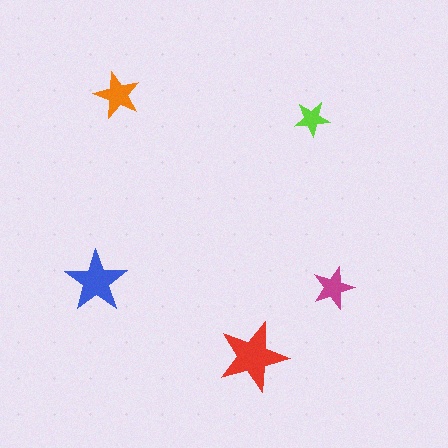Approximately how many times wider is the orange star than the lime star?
About 1.5 times wider.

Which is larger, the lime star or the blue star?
The blue one.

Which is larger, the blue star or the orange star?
The blue one.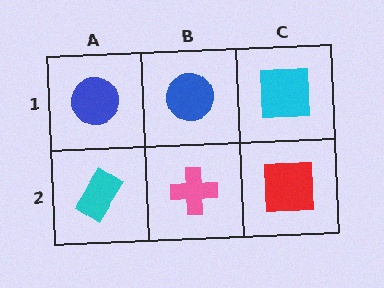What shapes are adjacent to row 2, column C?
A cyan square (row 1, column C), a pink cross (row 2, column B).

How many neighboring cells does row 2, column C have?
2.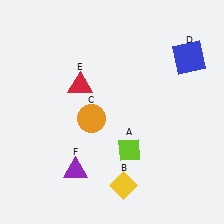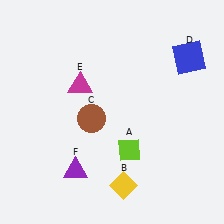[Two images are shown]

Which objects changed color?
C changed from orange to brown. E changed from red to magenta.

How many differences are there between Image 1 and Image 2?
There are 2 differences between the two images.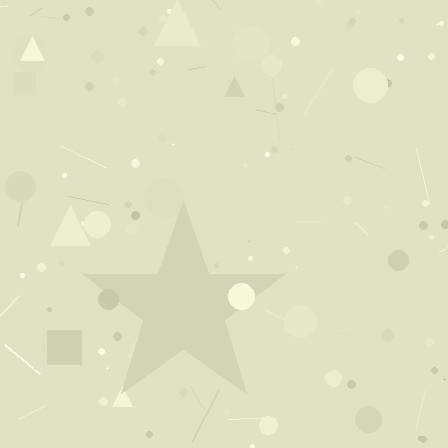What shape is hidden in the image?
A star is hidden in the image.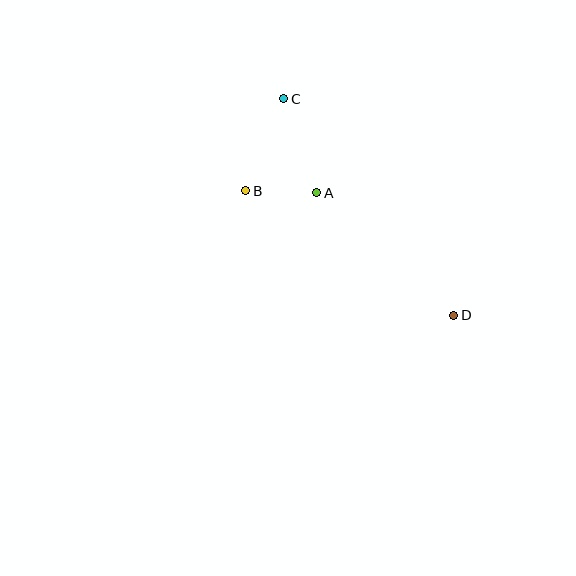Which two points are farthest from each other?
Points C and D are farthest from each other.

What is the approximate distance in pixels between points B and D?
The distance between B and D is approximately 243 pixels.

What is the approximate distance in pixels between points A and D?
The distance between A and D is approximately 184 pixels.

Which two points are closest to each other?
Points A and B are closest to each other.